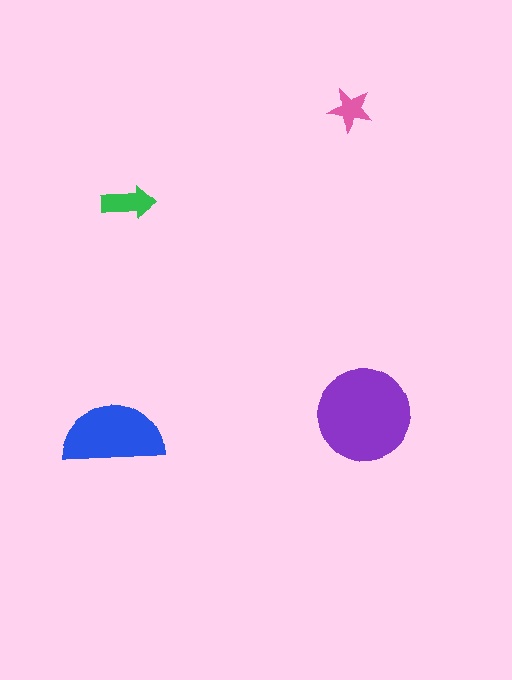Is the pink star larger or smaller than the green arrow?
Smaller.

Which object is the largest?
The purple circle.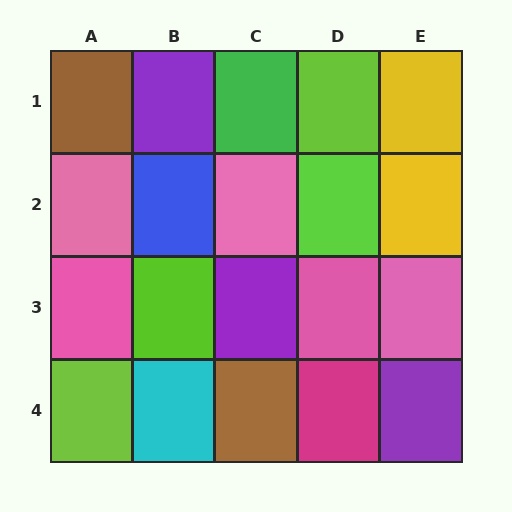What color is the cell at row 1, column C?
Green.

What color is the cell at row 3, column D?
Pink.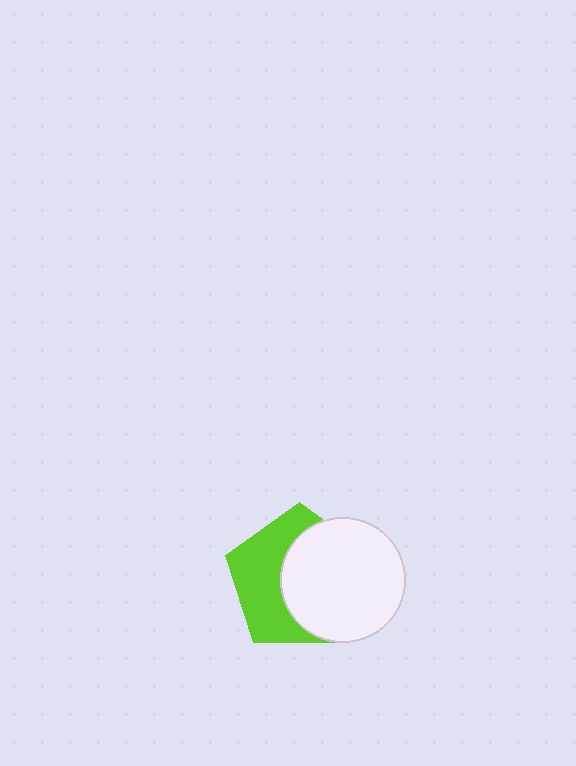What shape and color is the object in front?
The object in front is a white circle.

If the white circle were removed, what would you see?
You would see the complete lime pentagon.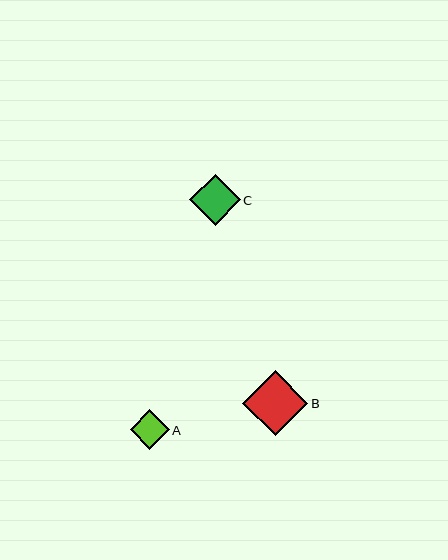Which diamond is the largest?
Diamond B is the largest with a size of approximately 65 pixels.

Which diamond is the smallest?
Diamond A is the smallest with a size of approximately 39 pixels.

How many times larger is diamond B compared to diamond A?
Diamond B is approximately 1.7 times the size of diamond A.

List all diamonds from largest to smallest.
From largest to smallest: B, C, A.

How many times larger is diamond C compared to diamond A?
Diamond C is approximately 1.3 times the size of diamond A.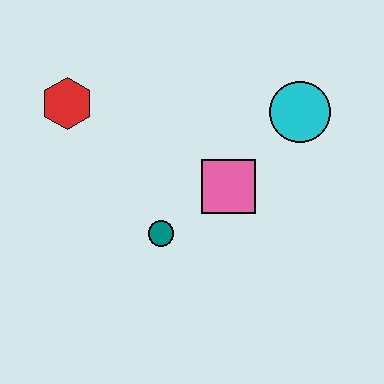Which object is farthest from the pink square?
The red hexagon is farthest from the pink square.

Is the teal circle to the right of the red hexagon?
Yes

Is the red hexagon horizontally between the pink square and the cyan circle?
No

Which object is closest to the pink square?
The teal circle is closest to the pink square.